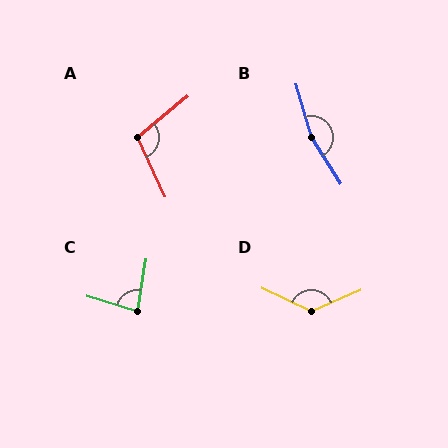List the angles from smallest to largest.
C (83°), A (104°), D (131°), B (163°).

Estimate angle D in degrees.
Approximately 131 degrees.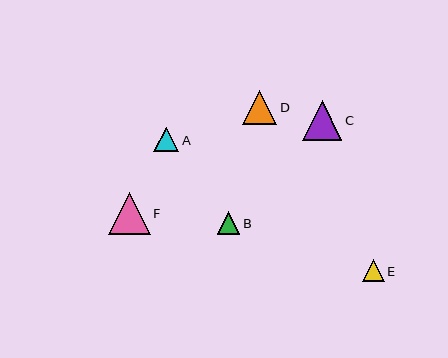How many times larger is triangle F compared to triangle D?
Triangle F is approximately 1.2 times the size of triangle D.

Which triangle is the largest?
Triangle F is the largest with a size of approximately 42 pixels.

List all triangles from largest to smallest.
From largest to smallest: F, C, D, A, B, E.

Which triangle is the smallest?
Triangle E is the smallest with a size of approximately 22 pixels.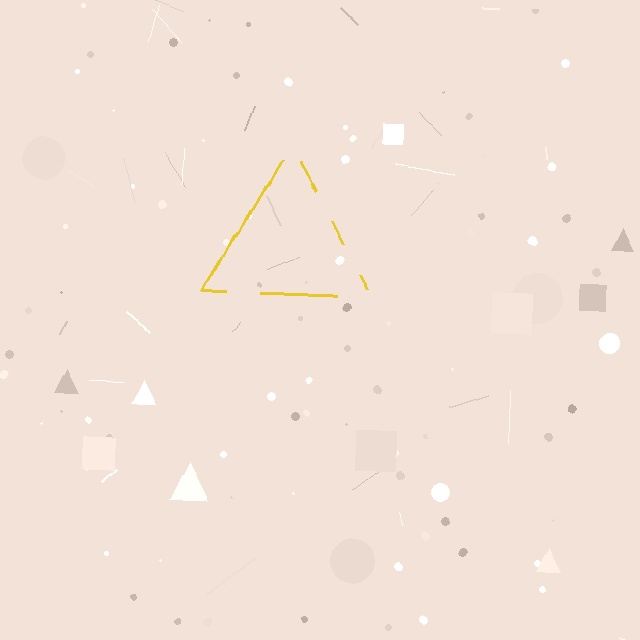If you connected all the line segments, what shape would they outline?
They would outline a triangle.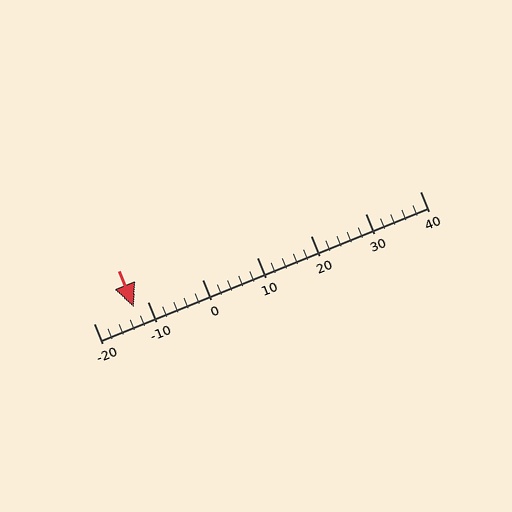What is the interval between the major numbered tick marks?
The major tick marks are spaced 10 units apart.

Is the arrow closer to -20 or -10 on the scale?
The arrow is closer to -10.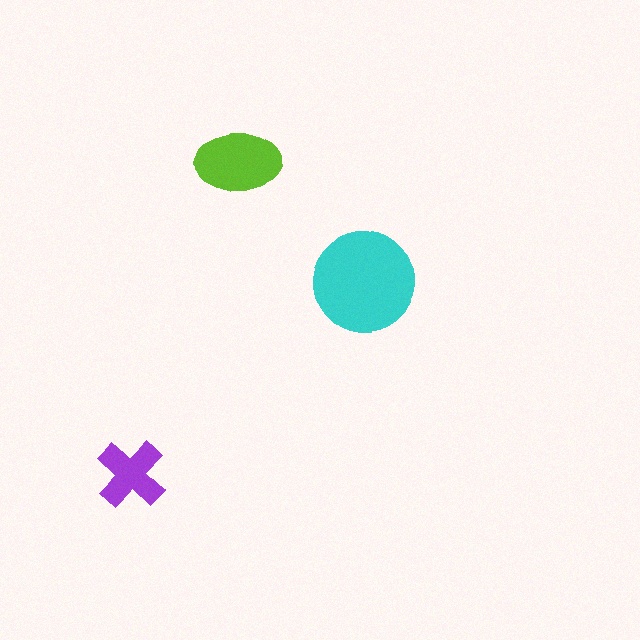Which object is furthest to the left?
The purple cross is leftmost.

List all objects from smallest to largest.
The purple cross, the lime ellipse, the cyan circle.